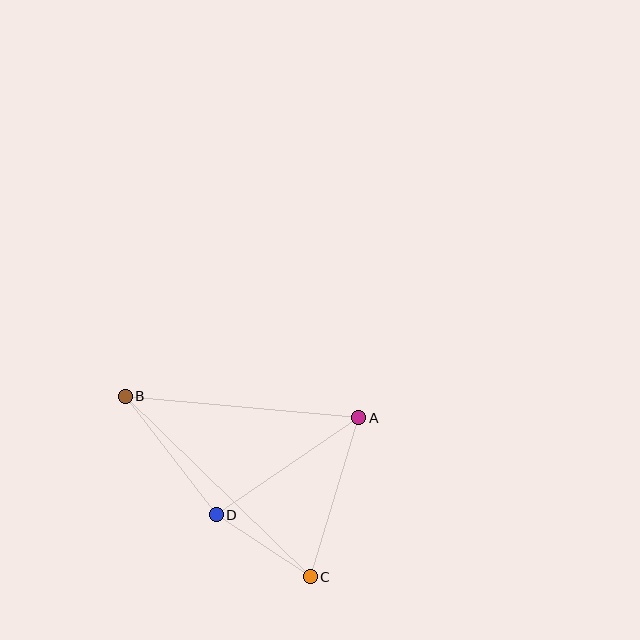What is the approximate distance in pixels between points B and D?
The distance between B and D is approximately 150 pixels.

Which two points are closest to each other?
Points C and D are closest to each other.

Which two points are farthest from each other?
Points B and C are farthest from each other.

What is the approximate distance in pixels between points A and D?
The distance between A and D is approximately 173 pixels.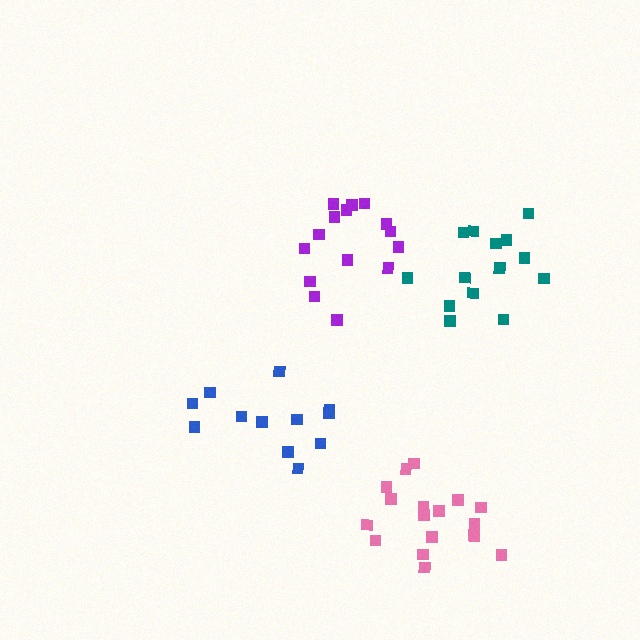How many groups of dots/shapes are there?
There are 4 groups.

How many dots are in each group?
Group 1: 15 dots, Group 2: 14 dots, Group 3: 17 dots, Group 4: 12 dots (58 total).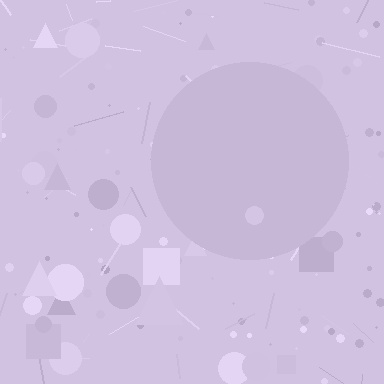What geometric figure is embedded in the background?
A circle is embedded in the background.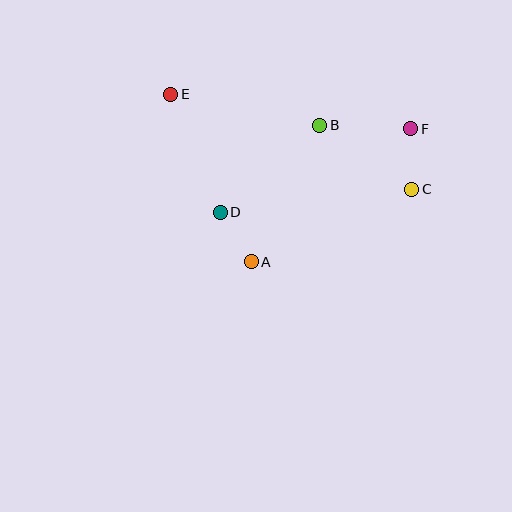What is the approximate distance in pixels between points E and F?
The distance between E and F is approximately 243 pixels.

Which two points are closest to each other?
Points A and D are closest to each other.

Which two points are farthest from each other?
Points C and E are farthest from each other.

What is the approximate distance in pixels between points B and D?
The distance between B and D is approximately 132 pixels.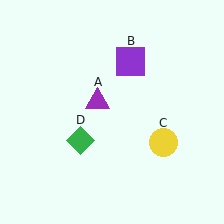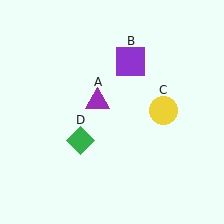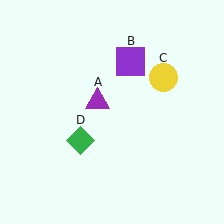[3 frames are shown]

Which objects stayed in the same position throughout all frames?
Purple triangle (object A) and purple square (object B) and green diamond (object D) remained stationary.